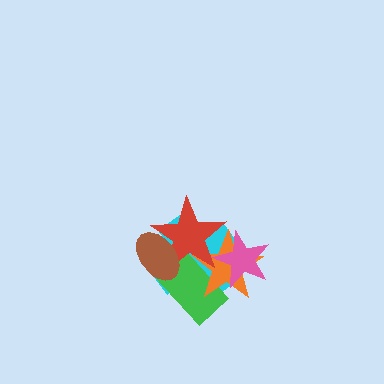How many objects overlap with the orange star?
4 objects overlap with the orange star.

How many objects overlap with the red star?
5 objects overlap with the red star.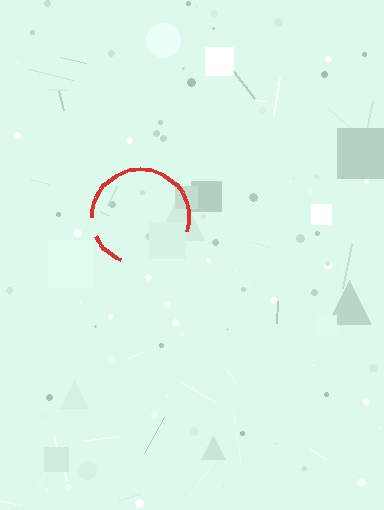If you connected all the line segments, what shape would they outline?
They would outline a circle.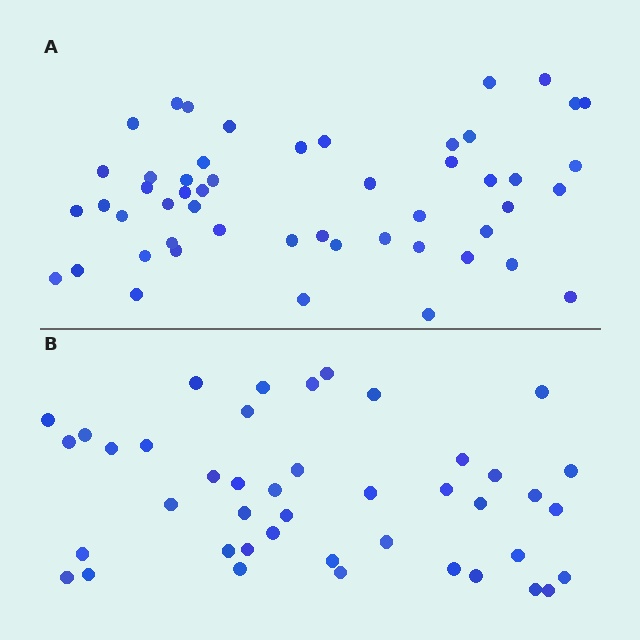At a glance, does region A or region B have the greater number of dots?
Region A (the top region) has more dots.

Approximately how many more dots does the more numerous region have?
Region A has roughly 8 or so more dots than region B.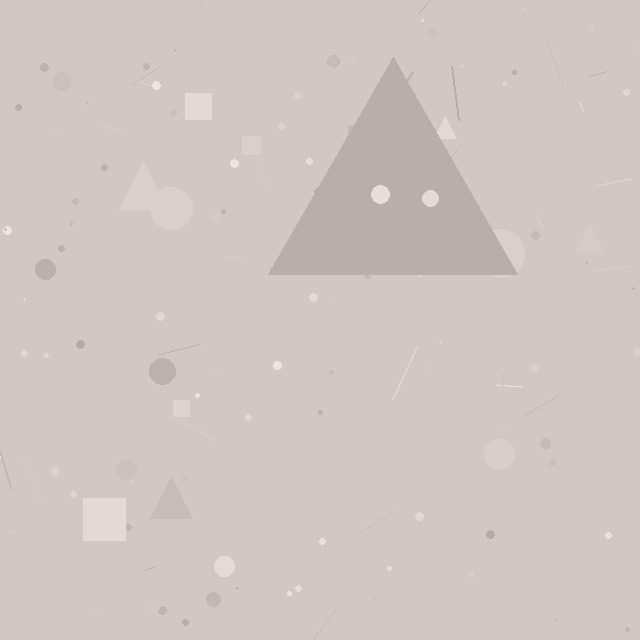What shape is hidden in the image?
A triangle is hidden in the image.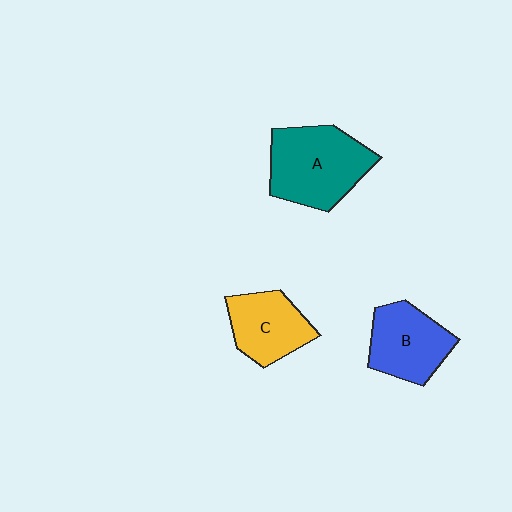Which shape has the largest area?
Shape A (teal).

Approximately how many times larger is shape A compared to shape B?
Approximately 1.3 times.